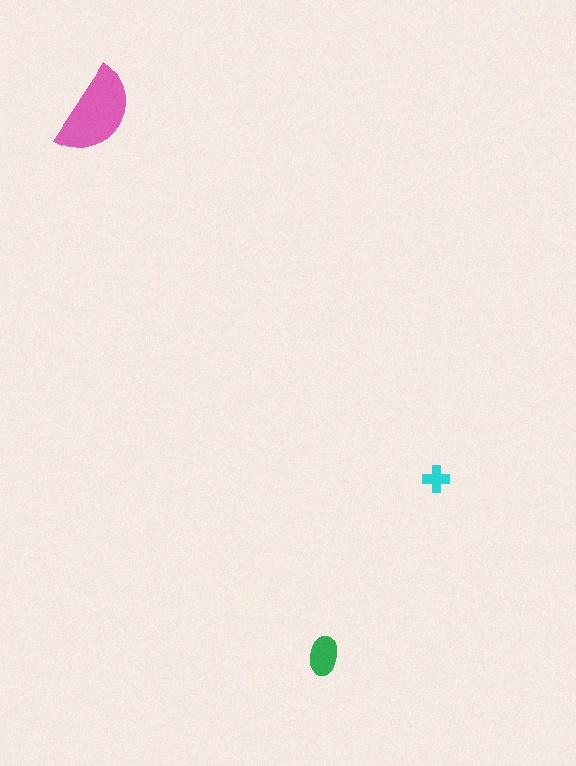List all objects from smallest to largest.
The cyan cross, the green ellipse, the pink semicircle.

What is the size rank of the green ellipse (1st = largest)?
2nd.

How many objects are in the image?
There are 3 objects in the image.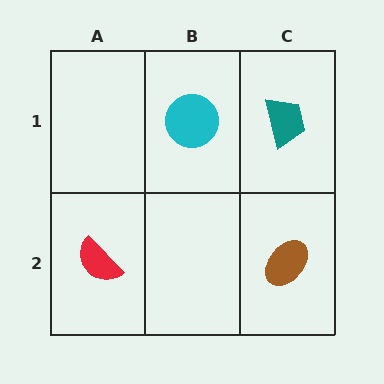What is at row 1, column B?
A cyan circle.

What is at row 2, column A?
A red semicircle.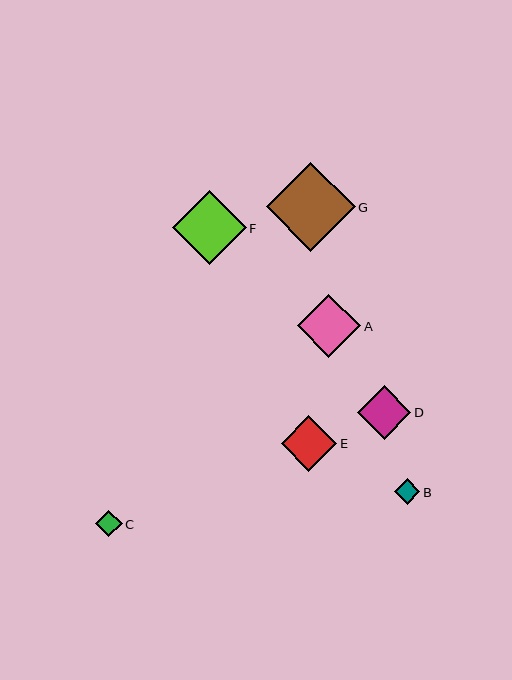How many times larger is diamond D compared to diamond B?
Diamond D is approximately 2.1 times the size of diamond B.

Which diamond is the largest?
Diamond G is the largest with a size of approximately 89 pixels.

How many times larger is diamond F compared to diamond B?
Diamond F is approximately 2.9 times the size of diamond B.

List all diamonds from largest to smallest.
From largest to smallest: G, F, A, E, D, C, B.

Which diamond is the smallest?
Diamond B is the smallest with a size of approximately 26 pixels.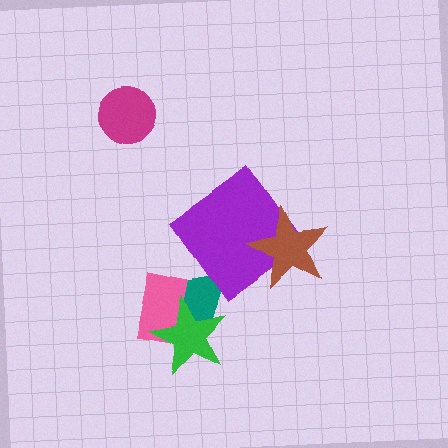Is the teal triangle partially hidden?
Yes, it is partially covered by another shape.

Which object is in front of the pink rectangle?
The green star is in front of the pink rectangle.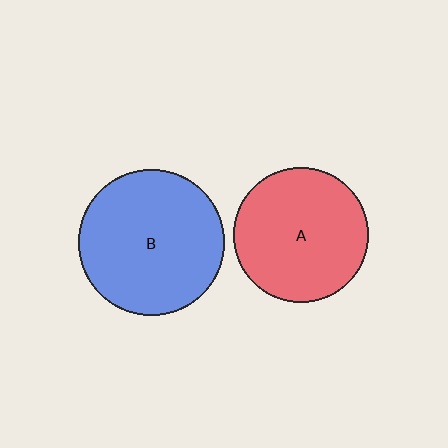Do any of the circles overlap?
No, none of the circles overlap.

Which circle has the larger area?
Circle B (blue).